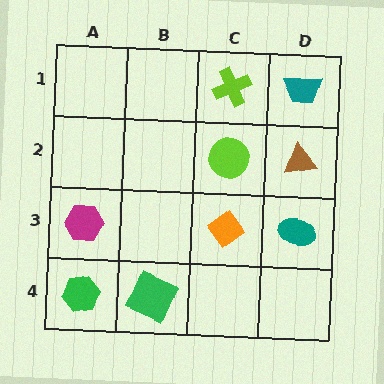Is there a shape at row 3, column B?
No, that cell is empty.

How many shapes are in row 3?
3 shapes.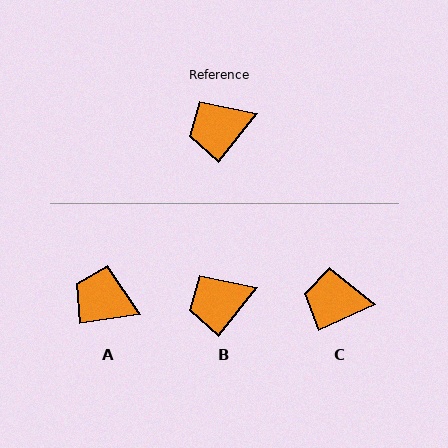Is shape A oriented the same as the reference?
No, it is off by about 44 degrees.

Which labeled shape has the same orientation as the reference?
B.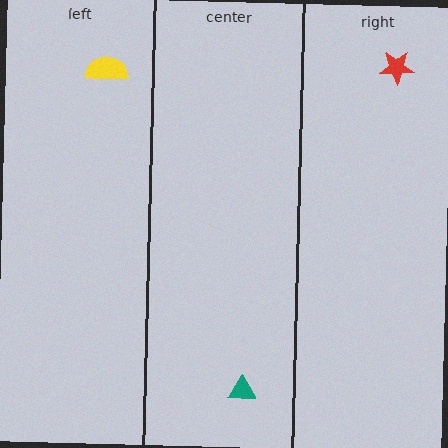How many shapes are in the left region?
1.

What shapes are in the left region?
The yellow semicircle.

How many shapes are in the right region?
1.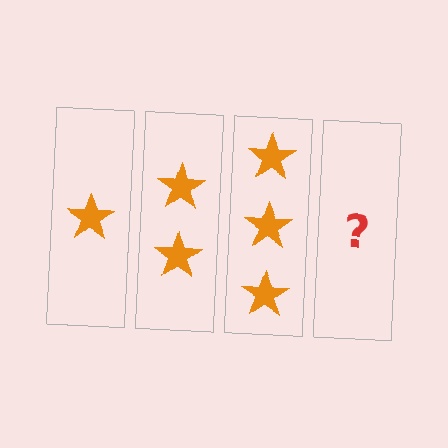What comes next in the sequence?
The next element should be 4 stars.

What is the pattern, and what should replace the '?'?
The pattern is that each step adds one more star. The '?' should be 4 stars.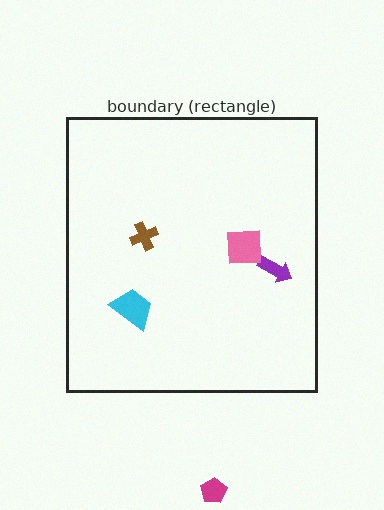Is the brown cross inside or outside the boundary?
Inside.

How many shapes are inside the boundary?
4 inside, 1 outside.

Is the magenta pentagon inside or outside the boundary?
Outside.